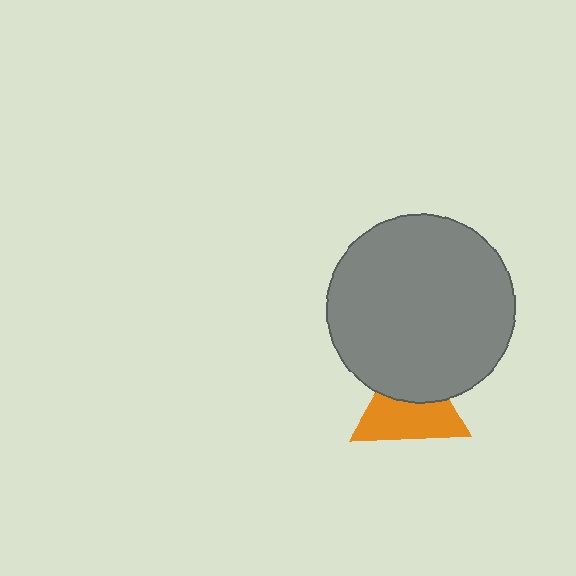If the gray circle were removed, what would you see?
You would see the complete orange triangle.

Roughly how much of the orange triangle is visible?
About half of it is visible (roughly 59%).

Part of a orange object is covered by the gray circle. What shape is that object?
It is a triangle.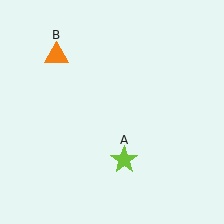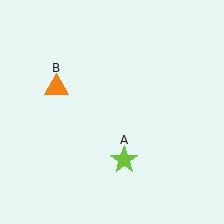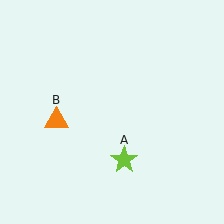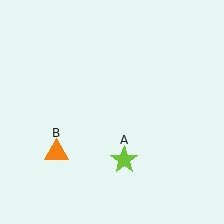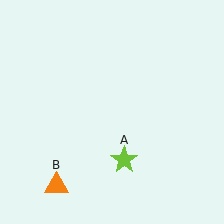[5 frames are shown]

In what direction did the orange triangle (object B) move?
The orange triangle (object B) moved down.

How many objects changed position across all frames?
1 object changed position: orange triangle (object B).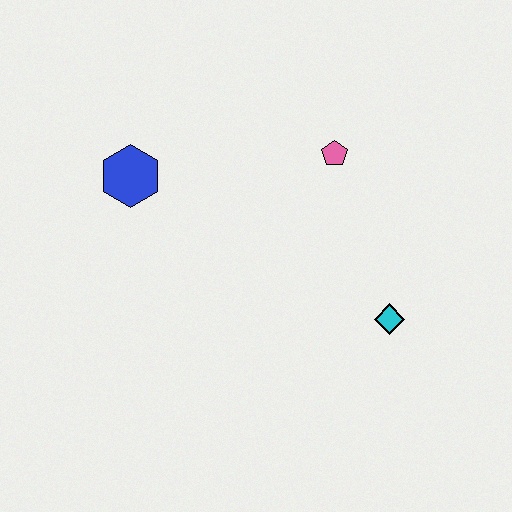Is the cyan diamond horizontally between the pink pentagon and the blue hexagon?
No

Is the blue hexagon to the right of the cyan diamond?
No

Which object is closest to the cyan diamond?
The pink pentagon is closest to the cyan diamond.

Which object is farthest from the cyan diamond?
The blue hexagon is farthest from the cyan diamond.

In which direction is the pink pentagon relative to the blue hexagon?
The pink pentagon is to the right of the blue hexagon.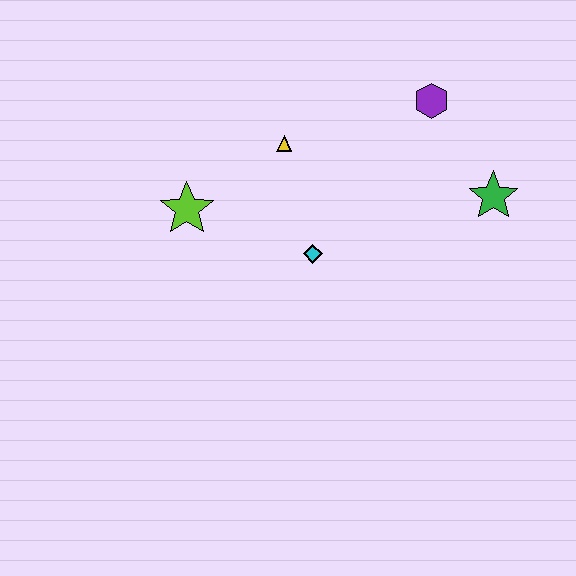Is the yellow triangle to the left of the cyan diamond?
Yes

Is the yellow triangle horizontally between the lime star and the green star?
Yes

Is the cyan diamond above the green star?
No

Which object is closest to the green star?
The purple hexagon is closest to the green star.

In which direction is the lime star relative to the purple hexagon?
The lime star is to the left of the purple hexagon.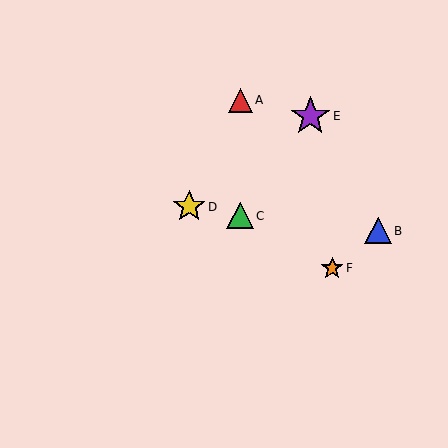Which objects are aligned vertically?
Objects A, C are aligned vertically.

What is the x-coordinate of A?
Object A is at x≈240.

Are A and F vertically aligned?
No, A is at x≈240 and F is at x≈332.